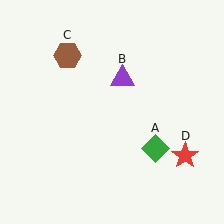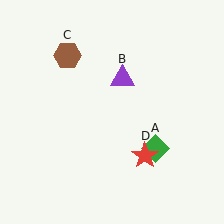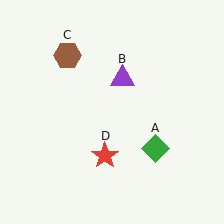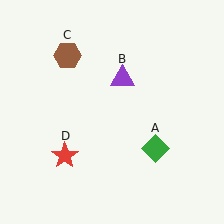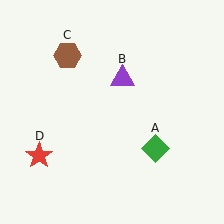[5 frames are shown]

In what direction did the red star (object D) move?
The red star (object D) moved left.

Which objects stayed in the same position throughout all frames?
Green diamond (object A) and purple triangle (object B) and brown hexagon (object C) remained stationary.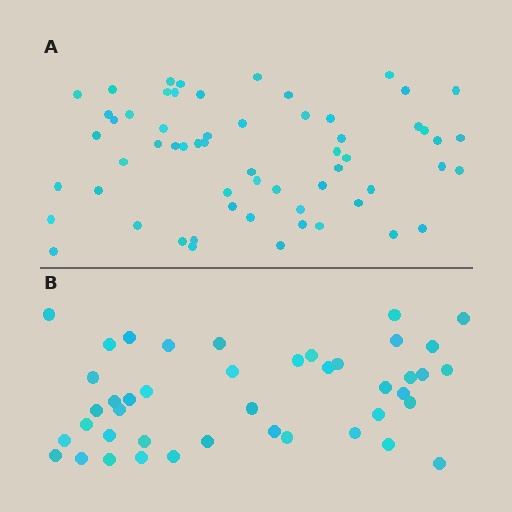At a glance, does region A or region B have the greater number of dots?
Region A (the top region) has more dots.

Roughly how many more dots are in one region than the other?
Region A has approximately 15 more dots than region B.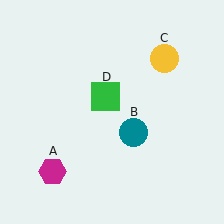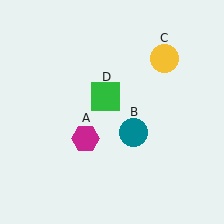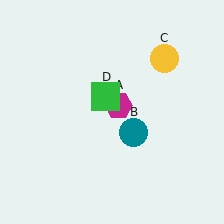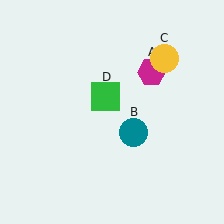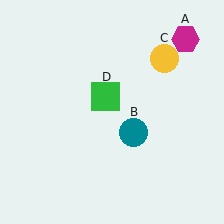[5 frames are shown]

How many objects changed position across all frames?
1 object changed position: magenta hexagon (object A).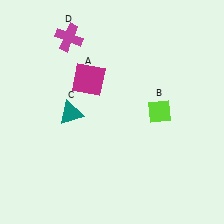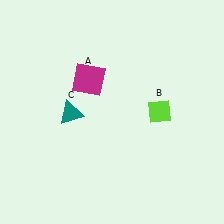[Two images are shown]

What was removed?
The magenta cross (D) was removed in Image 2.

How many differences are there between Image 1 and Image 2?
There is 1 difference between the two images.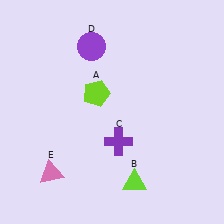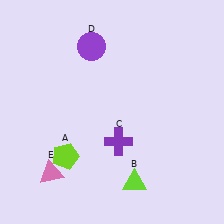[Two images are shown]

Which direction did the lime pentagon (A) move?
The lime pentagon (A) moved down.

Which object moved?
The lime pentagon (A) moved down.